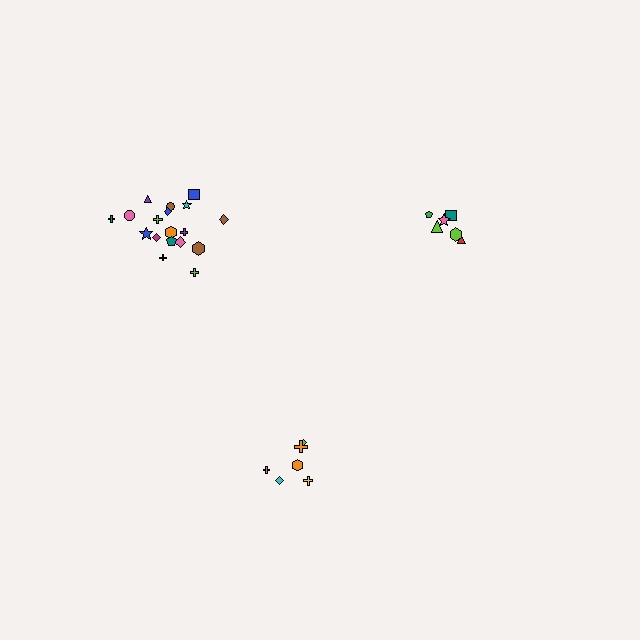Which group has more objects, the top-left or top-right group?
The top-left group.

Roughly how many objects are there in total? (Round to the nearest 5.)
Roughly 30 objects in total.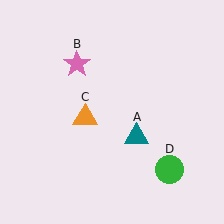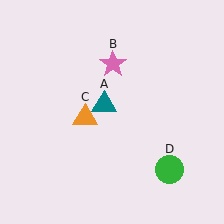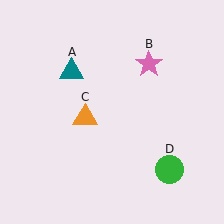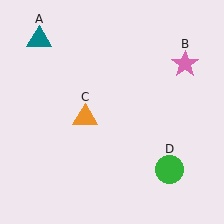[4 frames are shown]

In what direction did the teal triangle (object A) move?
The teal triangle (object A) moved up and to the left.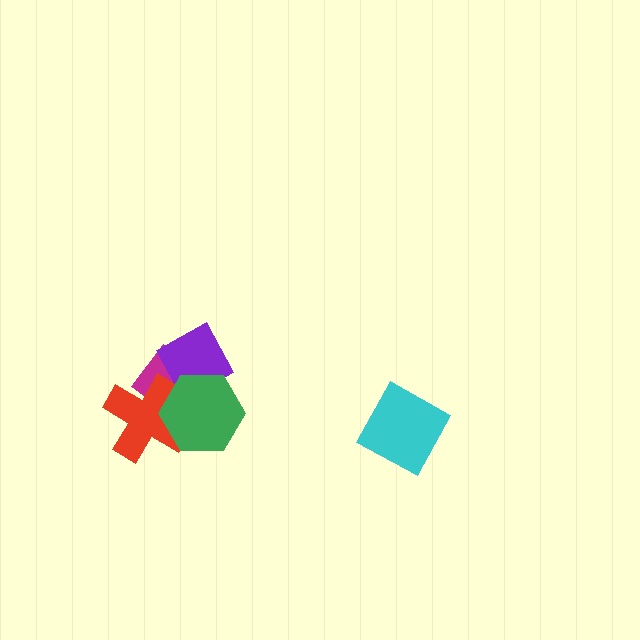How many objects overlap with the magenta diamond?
3 objects overlap with the magenta diamond.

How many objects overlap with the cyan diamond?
0 objects overlap with the cyan diamond.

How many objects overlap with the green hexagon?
3 objects overlap with the green hexagon.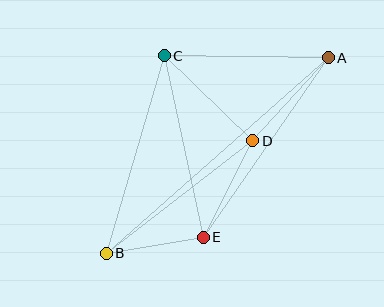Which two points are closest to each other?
Points B and E are closest to each other.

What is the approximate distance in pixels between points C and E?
The distance between C and E is approximately 186 pixels.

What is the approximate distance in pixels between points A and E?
The distance between A and E is approximately 219 pixels.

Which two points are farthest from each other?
Points A and B are farthest from each other.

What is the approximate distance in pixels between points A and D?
The distance between A and D is approximately 112 pixels.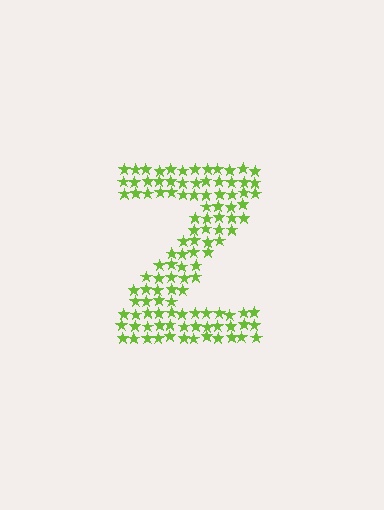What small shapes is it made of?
It is made of small stars.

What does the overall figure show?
The overall figure shows the letter Z.